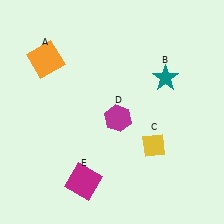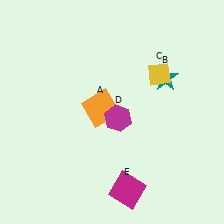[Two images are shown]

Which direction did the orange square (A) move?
The orange square (A) moved right.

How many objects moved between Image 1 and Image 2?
3 objects moved between the two images.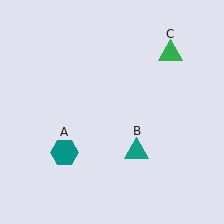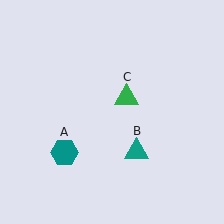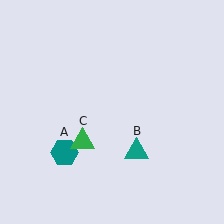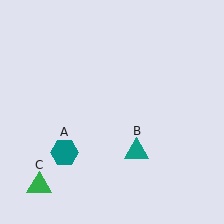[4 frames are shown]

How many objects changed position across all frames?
1 object changed position: green triangle (object C).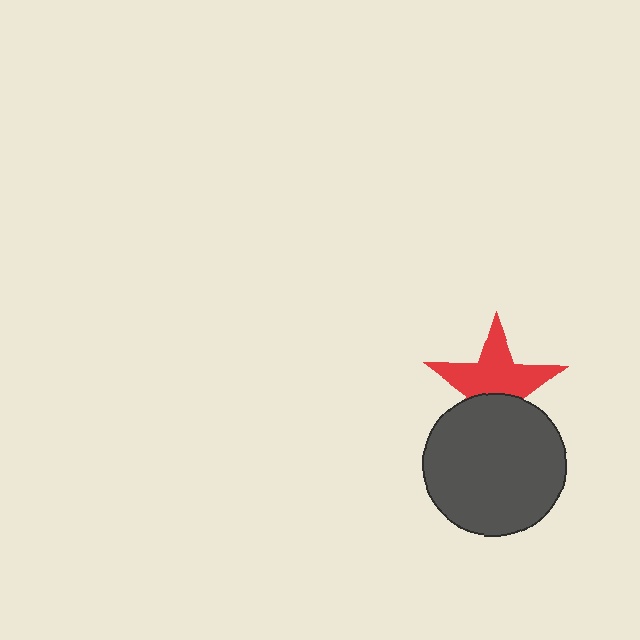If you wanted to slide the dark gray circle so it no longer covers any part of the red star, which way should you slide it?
Slide it down — that is the most direct way to separate the two shapes.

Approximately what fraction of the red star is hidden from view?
Roughly 39% of the red star is hidden behind the dark gray circle.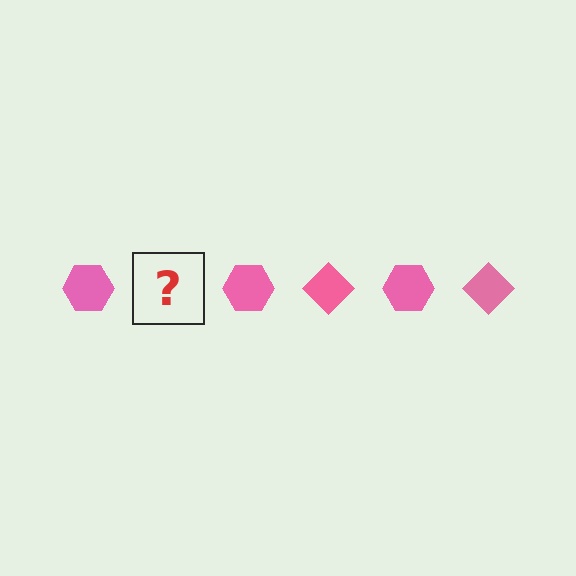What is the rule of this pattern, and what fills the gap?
The rule is that the pattern cycles through hexagon, diamond shapes in pink. The gap should be filled with a pink diamond.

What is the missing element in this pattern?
The missing element is a pink diamond.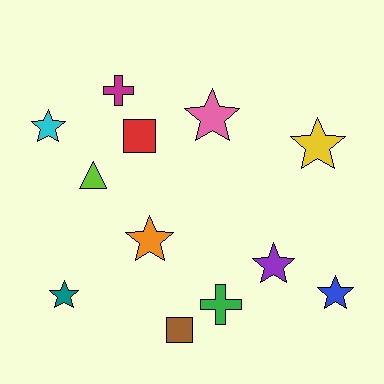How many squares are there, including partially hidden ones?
There are 2 squares.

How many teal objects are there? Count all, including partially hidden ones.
There is 1 teal object.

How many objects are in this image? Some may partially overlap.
There are 12 objects.